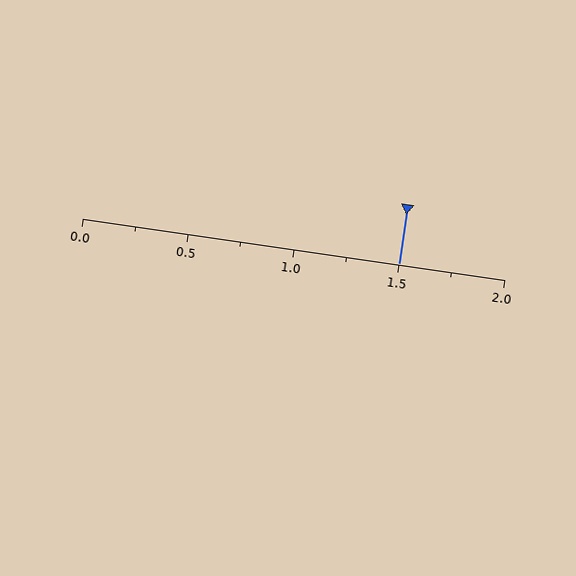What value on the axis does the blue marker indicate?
The marker indicates approximately 1.5.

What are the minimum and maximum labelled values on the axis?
The axis runs from 0.0 to 2.0.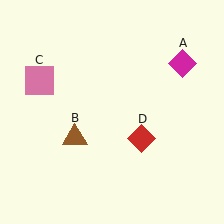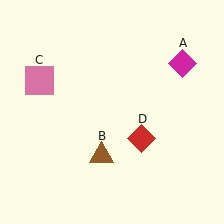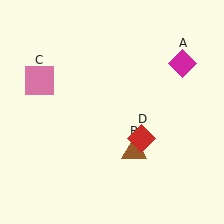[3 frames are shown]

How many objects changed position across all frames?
1 object changed position: brown triangle (object B).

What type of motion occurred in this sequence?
The brown triangle (object B) rotated counterclockwise around the center of the scene.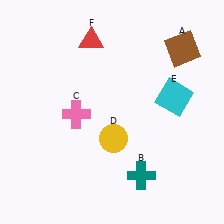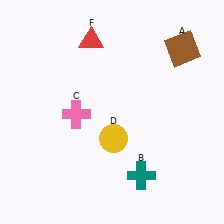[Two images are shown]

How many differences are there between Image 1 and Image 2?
There is 1 difference between the two images.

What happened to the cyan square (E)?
The cyan square (E) was removed in Image 2. It was in the top-right area of Image 1.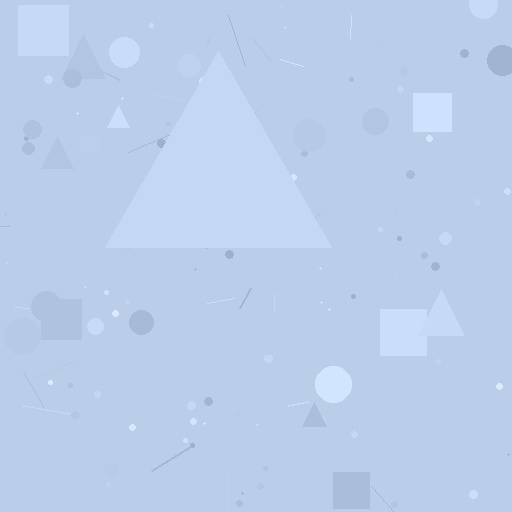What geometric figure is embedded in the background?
A triangle is embedded in the background.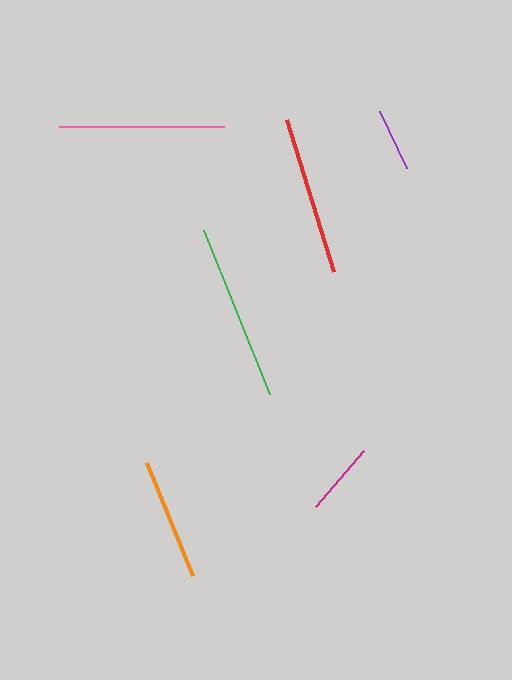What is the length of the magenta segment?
The magenta segment is approximately 74 pixels long.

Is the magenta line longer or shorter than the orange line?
The orange line is longer than the magenta line.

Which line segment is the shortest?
The purple line is the shortest at approximately 63 pixels.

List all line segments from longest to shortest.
From longest to shortest: green, pink, red, orange, magenta, purple.